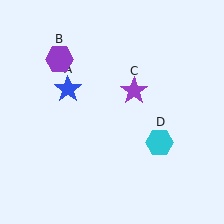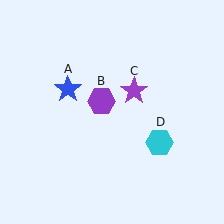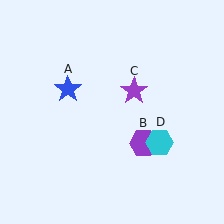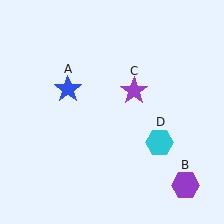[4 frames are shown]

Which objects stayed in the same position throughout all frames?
Blue star (object A) and purple star (object C) and cyan hexagon (object D) remained stationary.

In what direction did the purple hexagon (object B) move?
The purple hexagon (object B) moved down and to the right.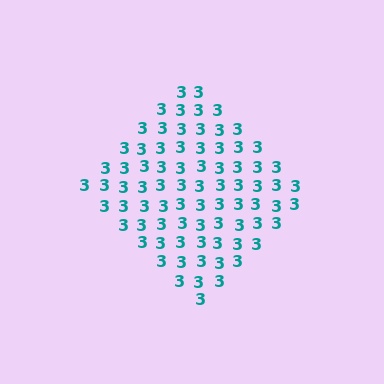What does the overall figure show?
The overall figure shows a diamond.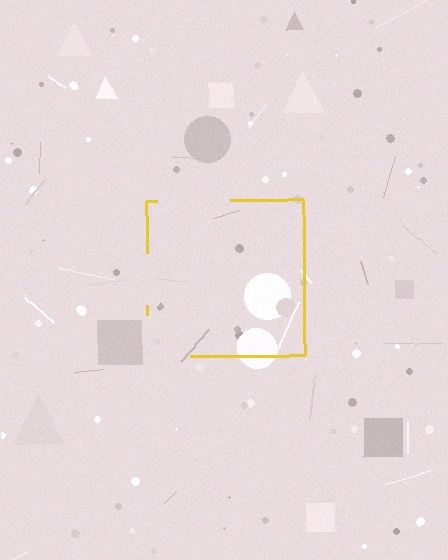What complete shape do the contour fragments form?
The contour fragments form a square.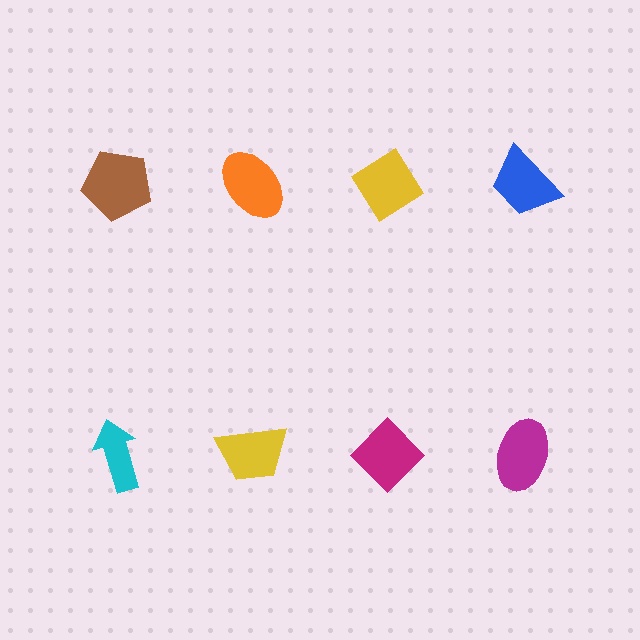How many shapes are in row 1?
4 shapes.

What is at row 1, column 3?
A yellow diamond.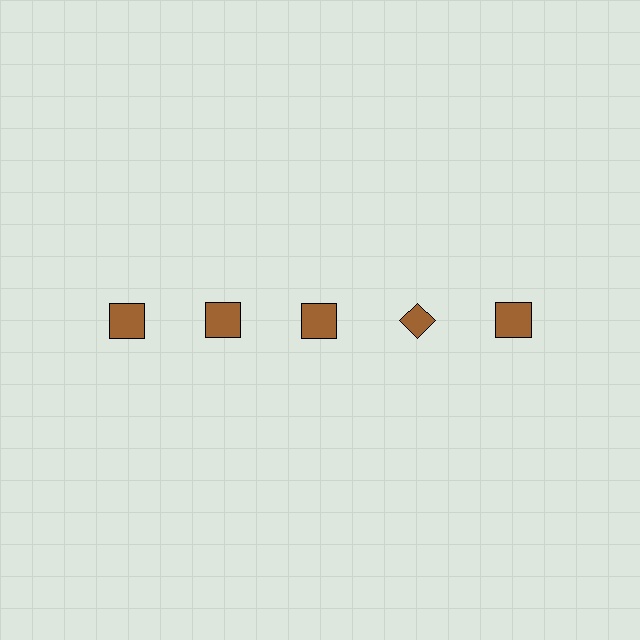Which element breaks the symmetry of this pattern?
The brown diamond in the top row, second from right column breaks the symmetry. All other shapes are brown squares.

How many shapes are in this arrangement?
There are 5 shapes arranged in a grid pattern.